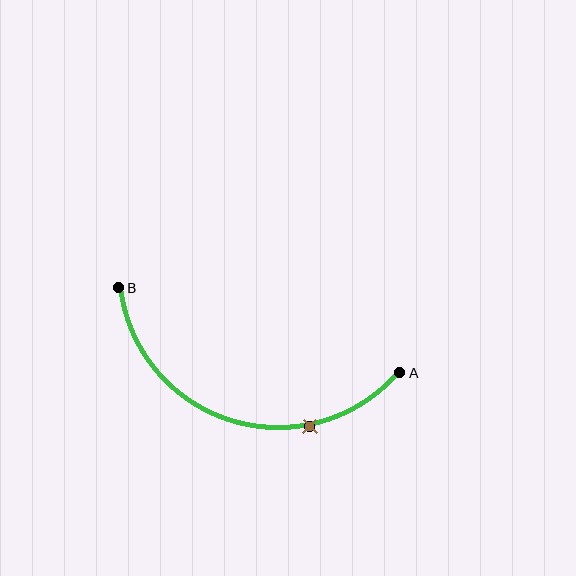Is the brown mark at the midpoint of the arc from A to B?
No. The brown mark lies on the arc but is closer to endpoint A. The arc midpoint would be at the point on the curve equidistant along the arc from both A and B.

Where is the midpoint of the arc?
The arc midpoint is the point on the curve farthest from the straight line joining A and B. It sits below that line.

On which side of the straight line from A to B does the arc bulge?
The arc bulges below the straight line connecting A and B.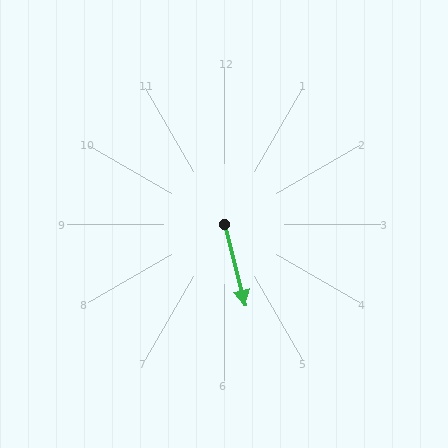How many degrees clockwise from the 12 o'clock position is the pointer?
Approximately 165 degrees.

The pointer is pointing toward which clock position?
Roughly 6 o'clock.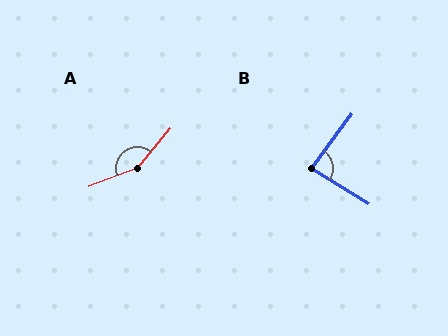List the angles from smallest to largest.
B (85°), A (150°).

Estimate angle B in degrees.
Approximately 85 degrees.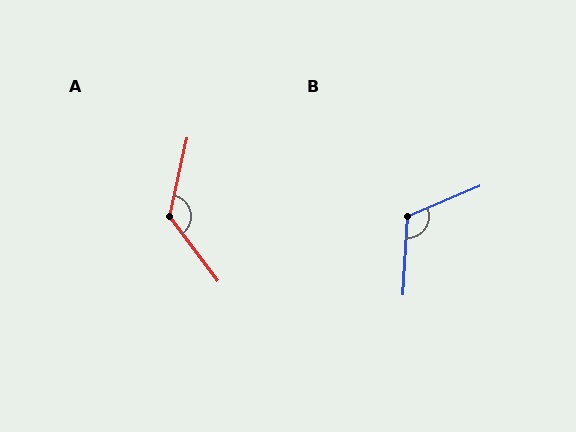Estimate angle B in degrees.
Approximately 116 degrees.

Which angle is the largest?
A, at approximately 131 degrees.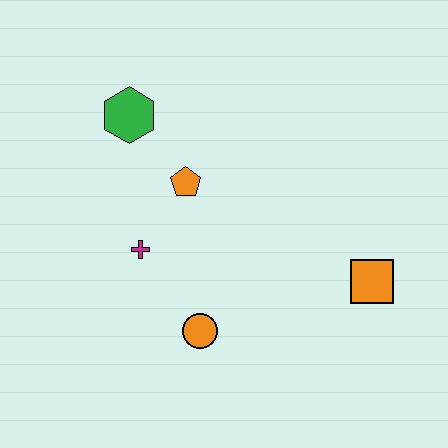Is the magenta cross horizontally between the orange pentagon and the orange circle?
No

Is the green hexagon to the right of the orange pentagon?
No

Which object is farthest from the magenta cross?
The orange square is farthest from the magenta cross.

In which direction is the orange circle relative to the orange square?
The orange circle is to the left of the orange square.